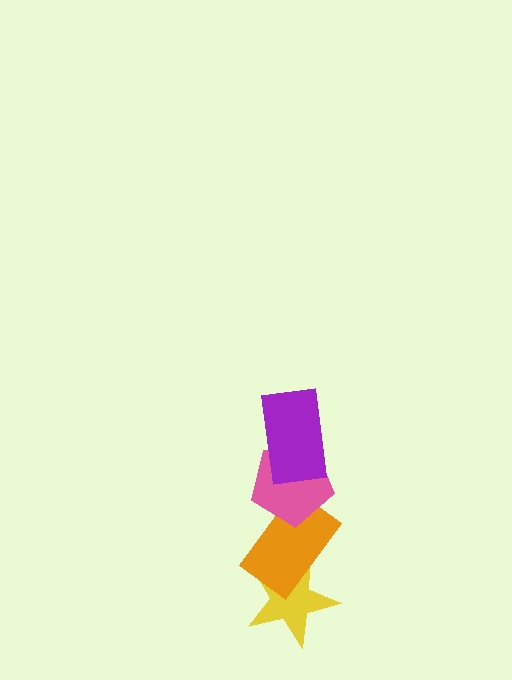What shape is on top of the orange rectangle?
The pink pentagon is on top of the orange rectangle.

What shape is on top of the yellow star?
The orange rectangle is on top of the yellow star.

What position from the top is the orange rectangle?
The orange rectangle is 3rd from the top.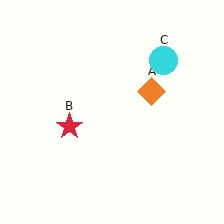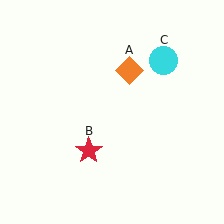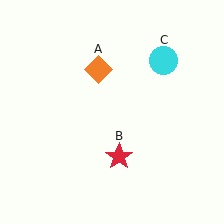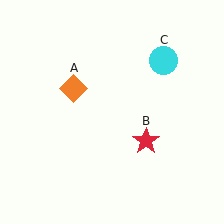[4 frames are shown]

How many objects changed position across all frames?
2 objects changed position: orange diamond (object A), red star (object B).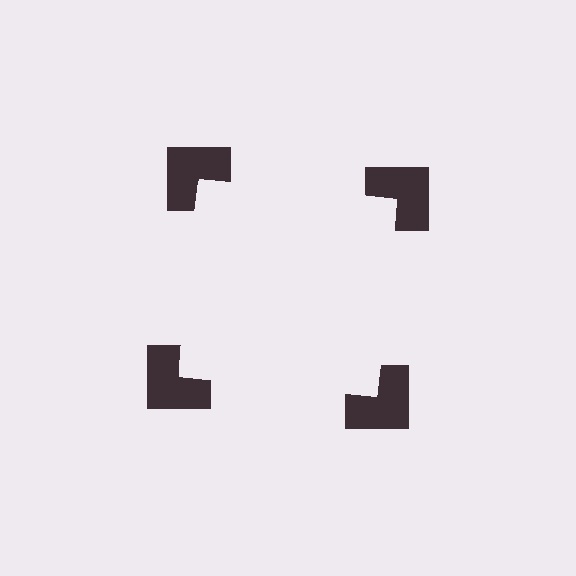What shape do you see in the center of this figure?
An illusory square — its edges are inferred from the aligned wedge cuts in the notched squares, not physically drawn.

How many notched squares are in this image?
There are 4 — one at each vertex of the illusory square.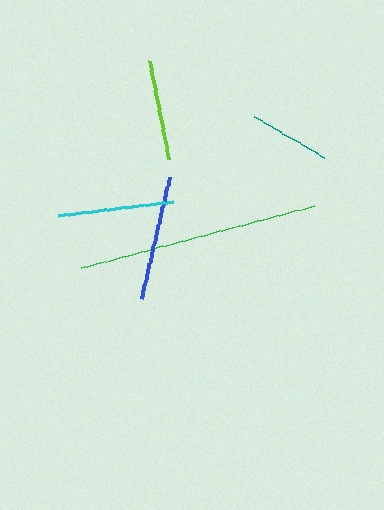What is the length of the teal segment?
The teal segment is approximately 81 pixels long.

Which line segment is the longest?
The green line is the longest at approximately 241 pixels.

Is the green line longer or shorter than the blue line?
The green line is longer than the blue line.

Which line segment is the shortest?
The teal line is the shortest at approximately 81 pixels.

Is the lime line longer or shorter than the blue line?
The blue line is longer than the lime line.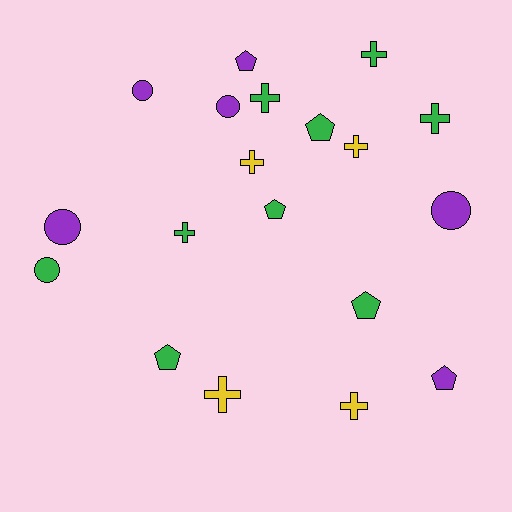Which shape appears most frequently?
Cross, with 8 objects.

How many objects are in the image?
There are 19 objects.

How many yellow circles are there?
There are no yellow circles.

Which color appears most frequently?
Green, with 9 objects.